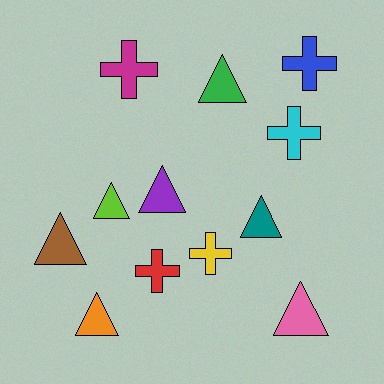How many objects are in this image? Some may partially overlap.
There are 12 objects.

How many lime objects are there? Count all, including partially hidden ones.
There is 1 lime object.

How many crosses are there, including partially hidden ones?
There are 5 crosses.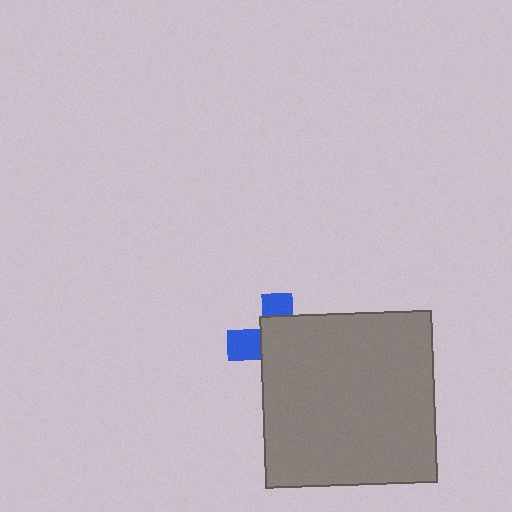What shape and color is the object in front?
The object in front is a gray square.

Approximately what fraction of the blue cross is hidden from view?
Roughly 68% of the blue cross is hidden behind the gray square.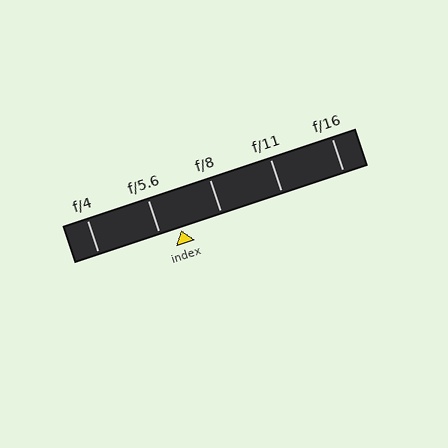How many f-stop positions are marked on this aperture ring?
There are 5 f-stop positions marked.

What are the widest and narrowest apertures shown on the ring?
The widest aperture shown is f/4 and the narrowest is f/16.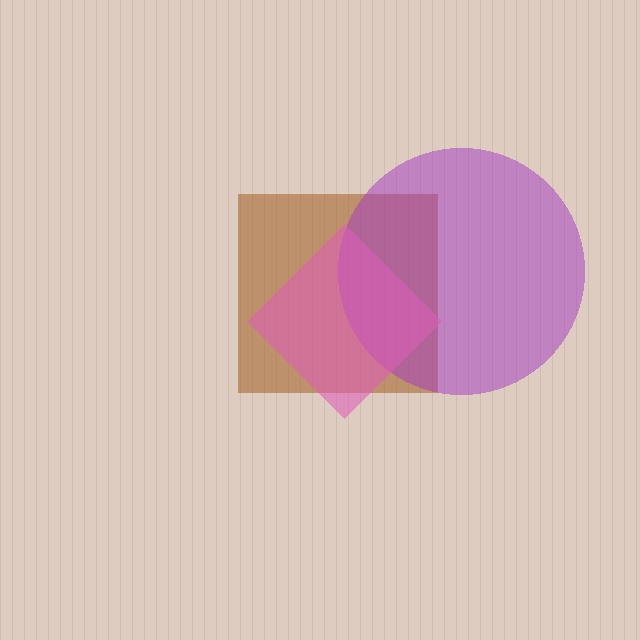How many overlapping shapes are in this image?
There are 3 overlapping shapes in the image.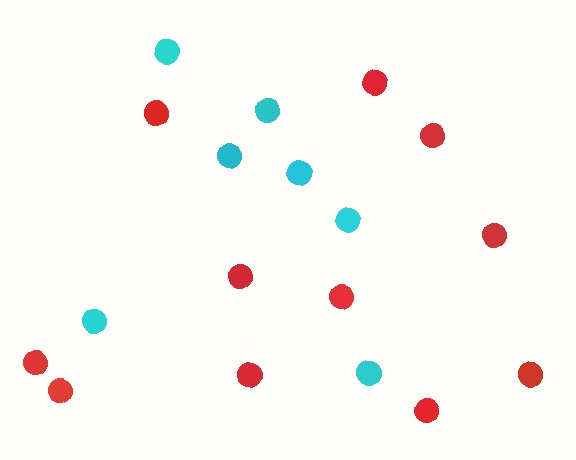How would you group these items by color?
There are 2 groups: one group of red circles (11) and one group of cyan circles (7).